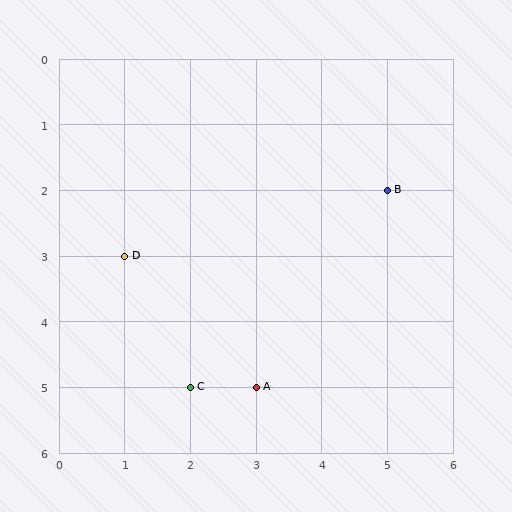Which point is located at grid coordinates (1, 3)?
Point D is at (1, 3).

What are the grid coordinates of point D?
Point D is at grid coordinates (1, 3).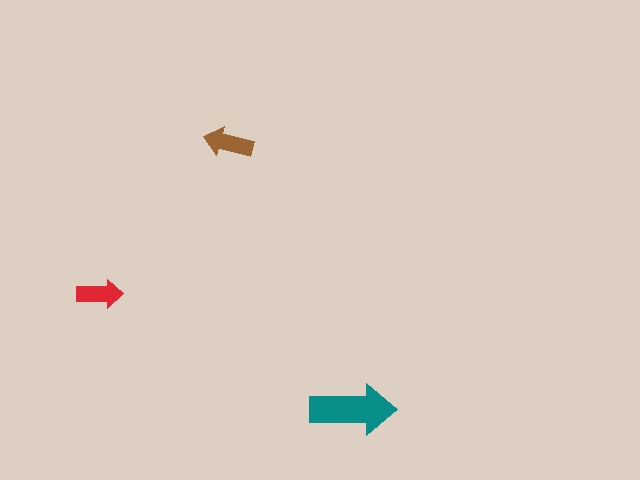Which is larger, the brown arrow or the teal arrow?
The teal one.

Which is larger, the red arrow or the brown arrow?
The brown one.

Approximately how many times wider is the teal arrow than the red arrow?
About 2 times wider.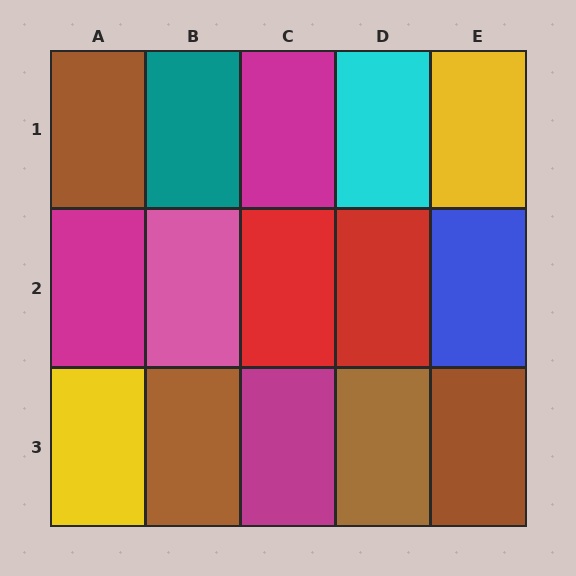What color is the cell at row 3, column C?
Magenta.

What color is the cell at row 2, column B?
Pink.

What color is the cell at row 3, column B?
Brown.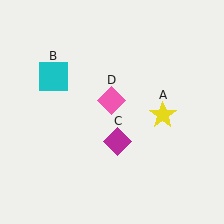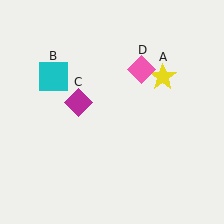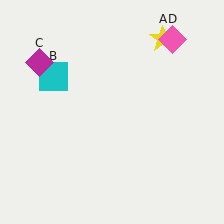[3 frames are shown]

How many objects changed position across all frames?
3 objects changed position: yellow star (object A), magenta diamond (object C), pink diamond (object D).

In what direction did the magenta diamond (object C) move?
The magenta diamond (object C) moved up and to the left.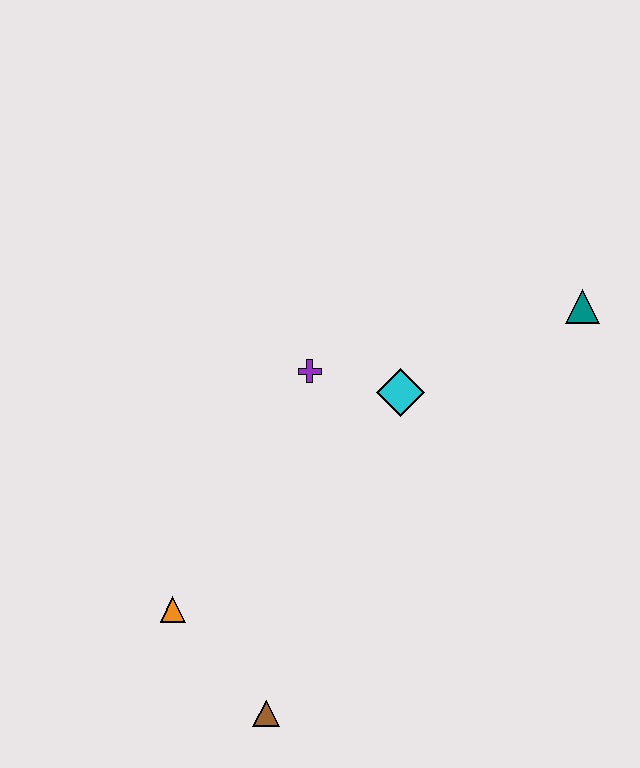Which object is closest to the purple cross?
The cyan diamond is closest to the purple cross.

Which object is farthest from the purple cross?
The brown triangle is farthest from the purple cross.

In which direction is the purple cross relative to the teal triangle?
The purple cross is to the left of the teal triangle.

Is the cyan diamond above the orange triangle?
Yes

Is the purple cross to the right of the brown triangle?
Yes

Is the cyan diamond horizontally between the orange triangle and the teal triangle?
Yes